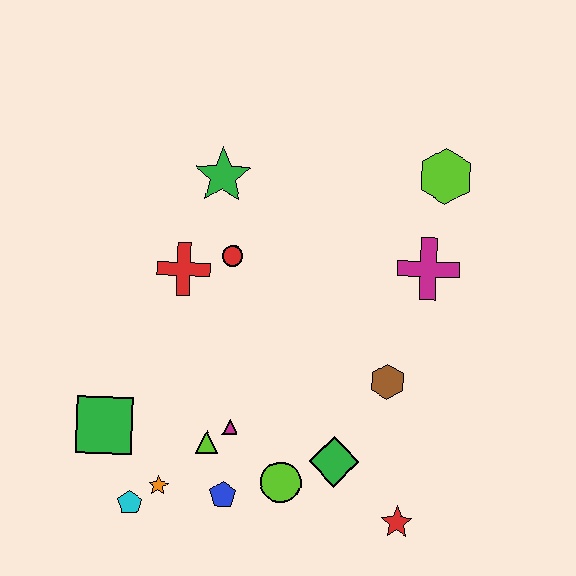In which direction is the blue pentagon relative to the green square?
The blue pentagon is to the right of the green square.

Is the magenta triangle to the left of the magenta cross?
Yes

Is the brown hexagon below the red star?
No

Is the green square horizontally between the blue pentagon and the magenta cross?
No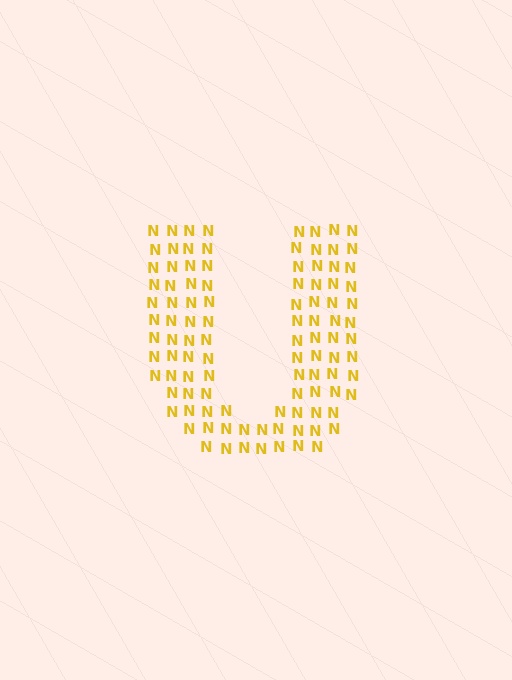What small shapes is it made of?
It is made of small letter N's.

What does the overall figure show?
The overall figure shows the letter U.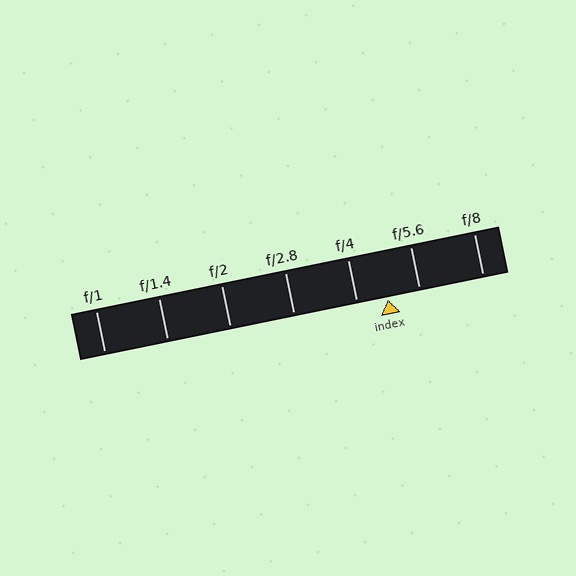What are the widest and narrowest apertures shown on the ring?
The widest aperture shown is f/1 and the narrowest is f/8.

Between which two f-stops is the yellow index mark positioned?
The index mark is between f/4 and f/5.6.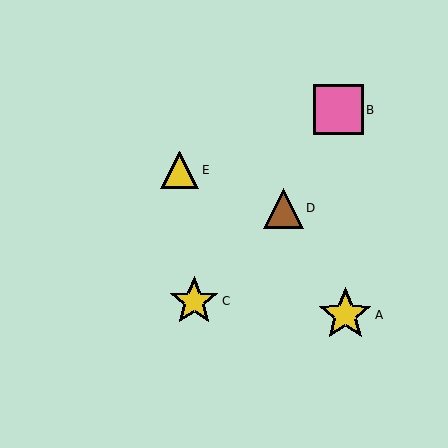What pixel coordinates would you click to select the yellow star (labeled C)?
Click at (194, 301) to select the yellow star C.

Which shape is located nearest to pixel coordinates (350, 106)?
The pink square (labeled B) at (338, 110) is nearest to that location.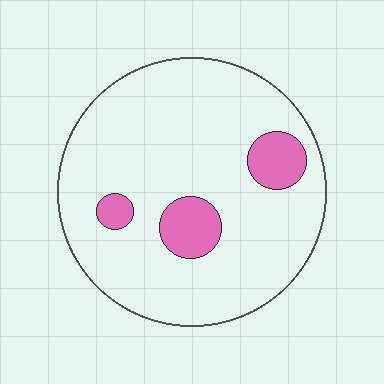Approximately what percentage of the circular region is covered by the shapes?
Approximately 10%.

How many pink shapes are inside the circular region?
3.